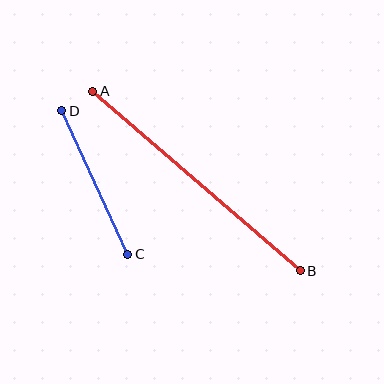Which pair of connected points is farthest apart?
Points A and B are farthest apart.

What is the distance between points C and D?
The distance is approximately 158 pixels.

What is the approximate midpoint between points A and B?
The midpoint is at approximately (196, 181) pixels.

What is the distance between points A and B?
The distance is approximately 275 pixels.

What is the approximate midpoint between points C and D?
The midpoint is at approximately (95, 182) pixels.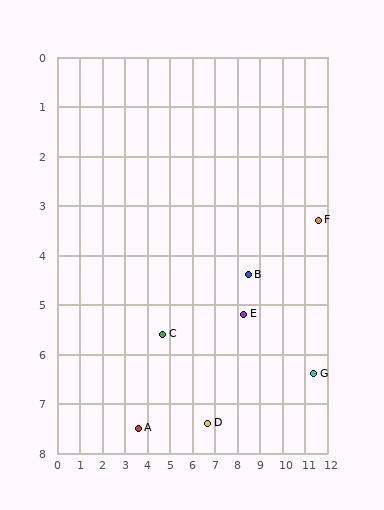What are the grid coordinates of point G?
Point G is at approximately (11.4, 6.4).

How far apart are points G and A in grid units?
Points G and A are about 7.9 grid units apart.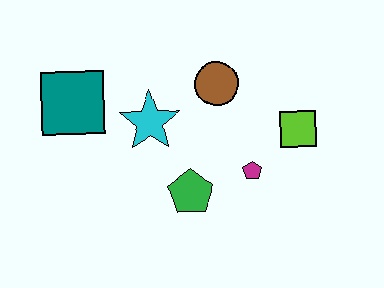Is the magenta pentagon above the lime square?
No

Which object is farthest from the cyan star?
The lime square is farthest from the cyan star.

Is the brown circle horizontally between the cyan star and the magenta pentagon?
Yes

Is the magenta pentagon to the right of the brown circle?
Yes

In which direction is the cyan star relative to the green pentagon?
The cyan star is above the green pentagon.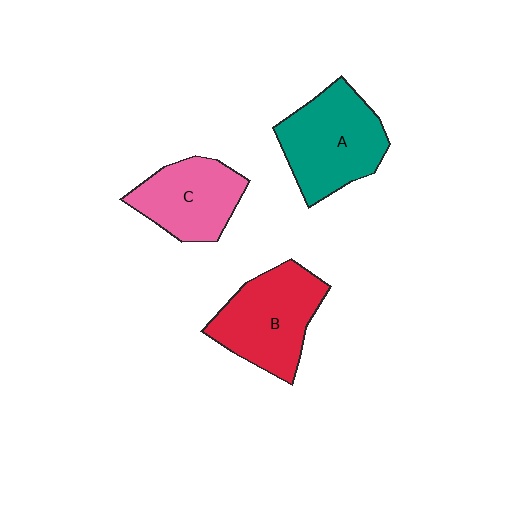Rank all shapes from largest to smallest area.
From largest to smallest: A (teal), B (red), C (pink).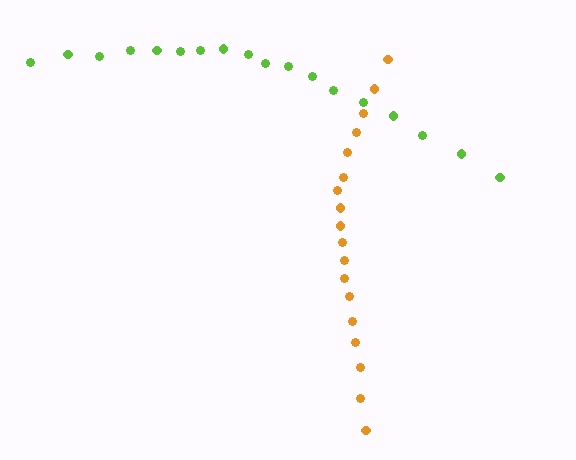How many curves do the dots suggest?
There are 2 distinct paths.